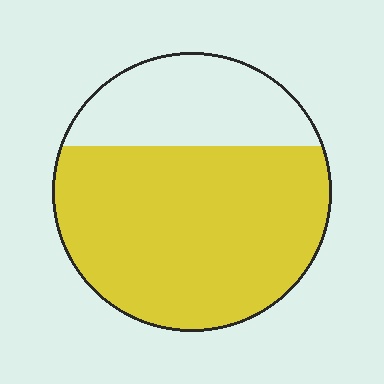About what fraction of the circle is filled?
About two thirds (2/3).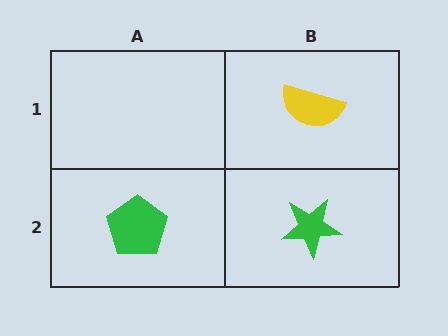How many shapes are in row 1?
1 shape.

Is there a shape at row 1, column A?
No, that cell is empty.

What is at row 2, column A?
A green pentagon.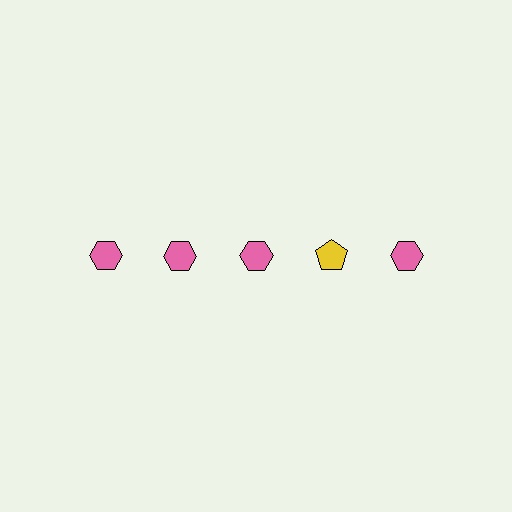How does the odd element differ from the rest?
It differs in both color (yellow instead of pink) and shape (pentagon instead of hexagon).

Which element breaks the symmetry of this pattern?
The yellow pentagon in the top row, second from right column breaks the symmetry. All other shapes are pink hexagons.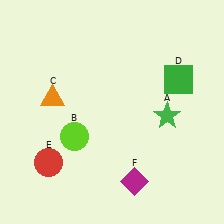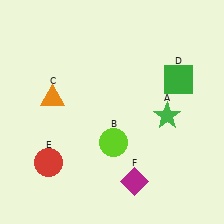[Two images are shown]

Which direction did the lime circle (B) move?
The lime circle (B) moved right.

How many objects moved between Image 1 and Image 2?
1 object moved between the two images.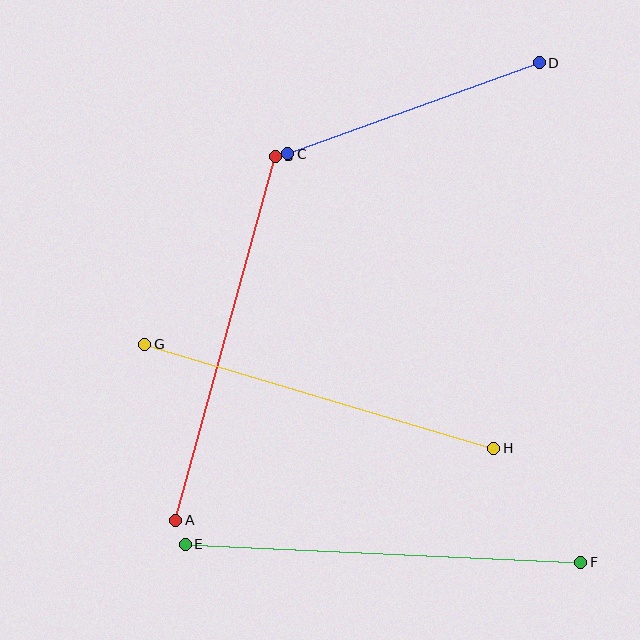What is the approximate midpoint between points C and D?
The midpoint is at approximately (414, 108) pixels.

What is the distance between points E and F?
The distance is approximately 396 pixels.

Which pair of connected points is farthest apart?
Points E and F are farthest apart.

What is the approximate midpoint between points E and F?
The midpoint is at approximately (383, 553) pixels.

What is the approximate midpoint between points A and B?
The midpoint is at approximately (226, 338) pixels.